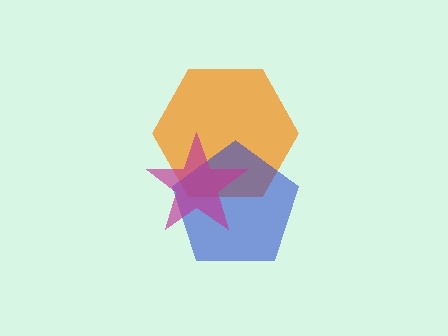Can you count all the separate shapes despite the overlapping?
Yes, there are 3 separate shapes.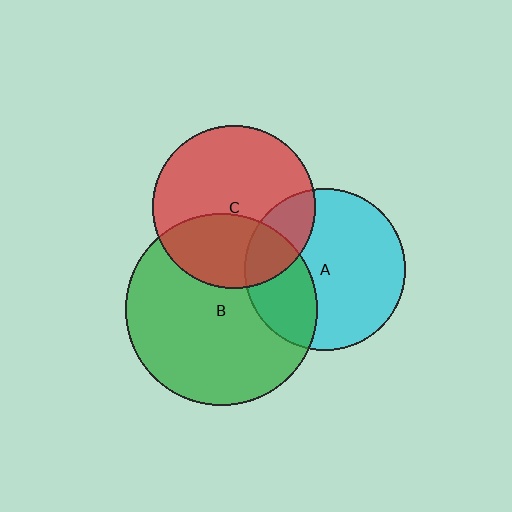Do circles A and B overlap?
Yes.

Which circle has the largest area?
Circle B (green).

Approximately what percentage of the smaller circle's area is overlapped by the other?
Approximately 30%.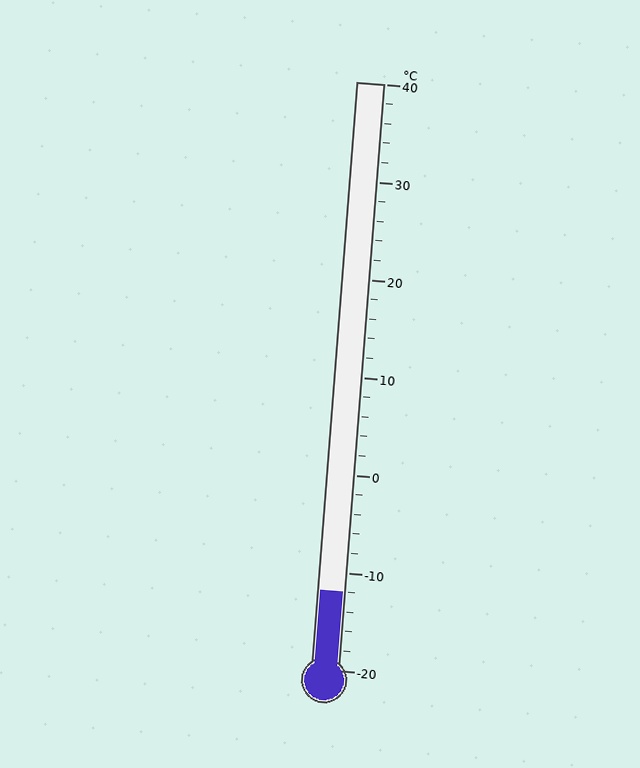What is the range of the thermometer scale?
The thermometer scale ranges from -20°C to 40°C.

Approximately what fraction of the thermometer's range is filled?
The thermometer is filled to approximately 15% of its range.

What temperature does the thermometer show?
The thermometer shows approximately -12°C.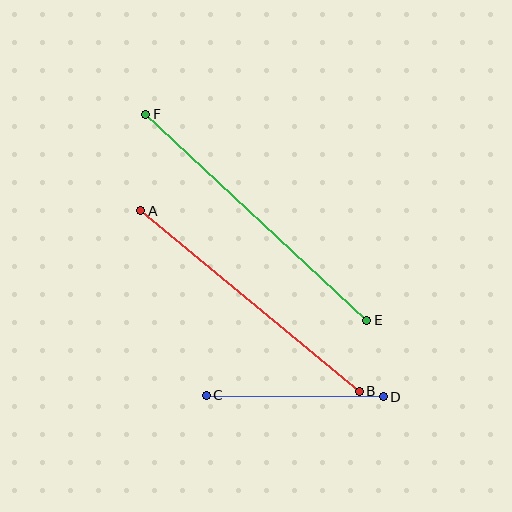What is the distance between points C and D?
The distance is approximately 177 pixels.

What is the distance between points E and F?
The distance is approximately 302 pixels.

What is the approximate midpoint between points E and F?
The midpoint is at approximately (256, 217) pixels.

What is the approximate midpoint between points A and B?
The midpoint is at approximately (250, 301) pixels.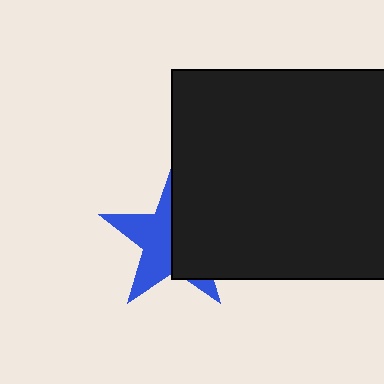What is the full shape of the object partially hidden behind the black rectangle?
The partially hidden object is a blue star.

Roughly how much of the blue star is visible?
About half of it is visible (roughly 51%).